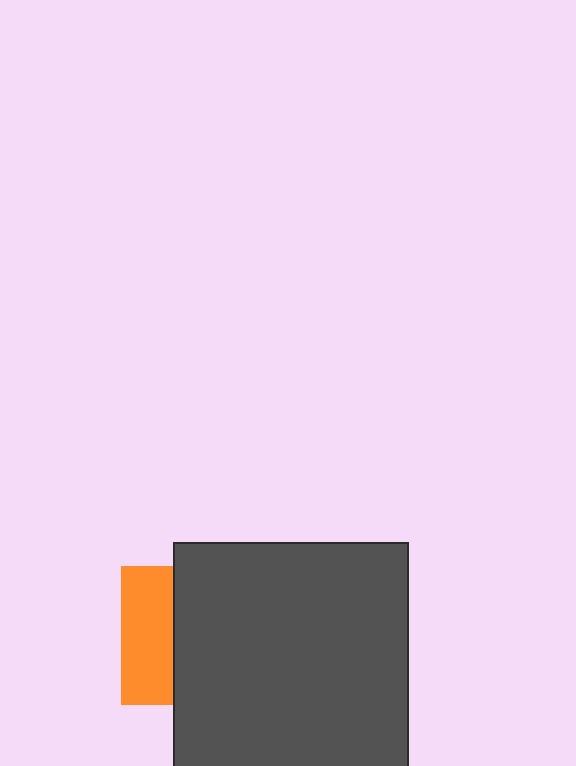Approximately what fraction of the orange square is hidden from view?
Roughly 62% of the orange square is hidden behind the dark gray square.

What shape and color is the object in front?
The object in front is a dark gray square.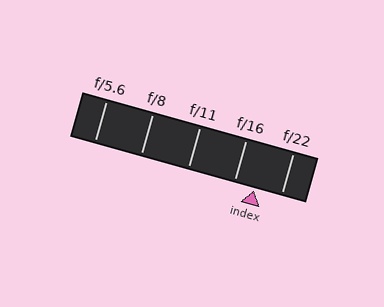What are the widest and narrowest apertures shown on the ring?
The widest aperture shown is f/5.6 and the narrowest is f/22.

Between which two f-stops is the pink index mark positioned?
The index mark is between f/16 and f/22.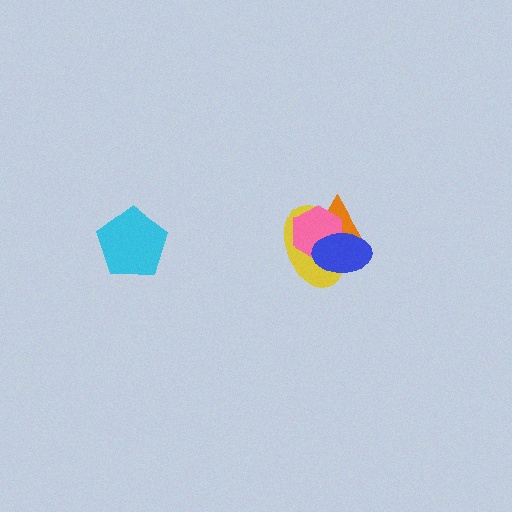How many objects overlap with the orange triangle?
3 objects overlap with the orange triangle.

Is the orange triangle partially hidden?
Yes, it is partially covered by another shape.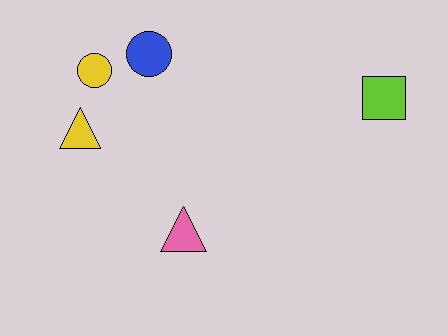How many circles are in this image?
There are 2 circles.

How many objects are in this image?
There are 5 objects.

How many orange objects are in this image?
There are no orange objects.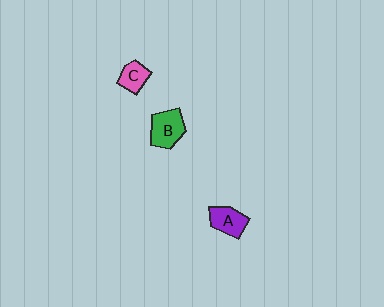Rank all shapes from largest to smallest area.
From largest to smallest: B (green), A (purple), C (pink).